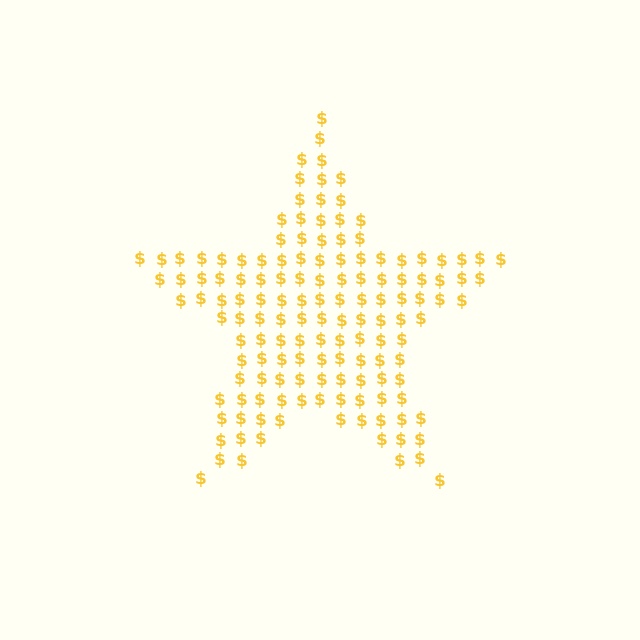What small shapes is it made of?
It is made of small dollar signs.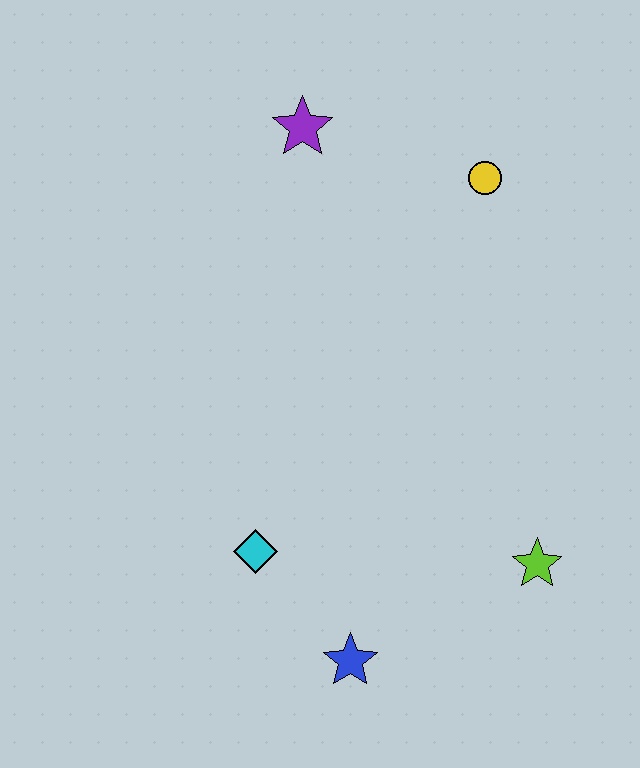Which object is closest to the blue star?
The cyan diamond is closest to the blue star.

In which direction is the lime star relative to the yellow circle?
The lime star is below the yellow circle.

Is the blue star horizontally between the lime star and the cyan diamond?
Yes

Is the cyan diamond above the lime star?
Yes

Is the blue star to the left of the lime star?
Yes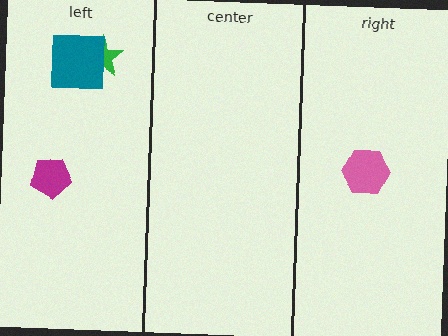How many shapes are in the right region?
1.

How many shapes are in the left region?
3.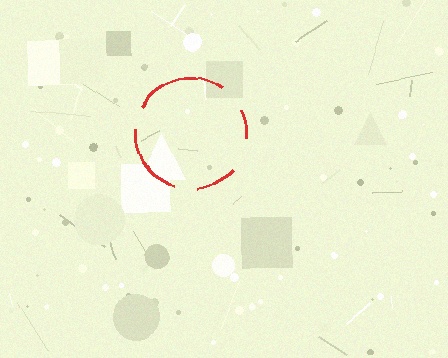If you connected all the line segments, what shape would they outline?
They would outline a circle.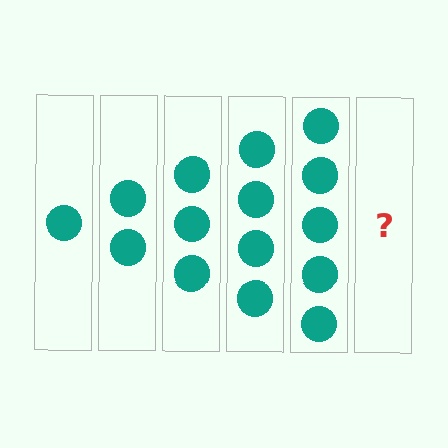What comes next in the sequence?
The next element should be 6 circles.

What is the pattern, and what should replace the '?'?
The pattern is that each step adds one more circle. The '?' should be 6 circles.